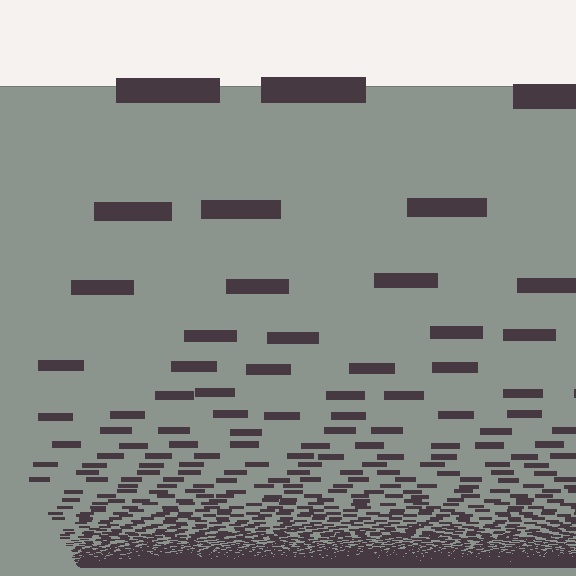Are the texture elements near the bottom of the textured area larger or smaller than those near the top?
Smaller. The gradient is inverted — elements near the bottom are smaller and denser.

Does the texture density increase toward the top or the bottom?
Density increases toward the bottom.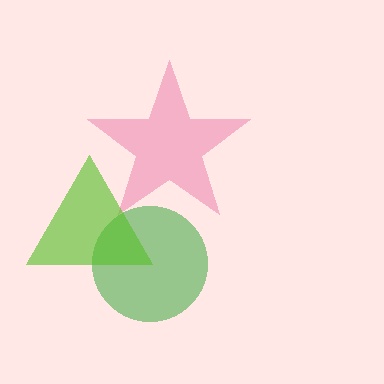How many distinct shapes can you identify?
There are 3 distinct shapes: a pink star, a green circle, a lime triangle.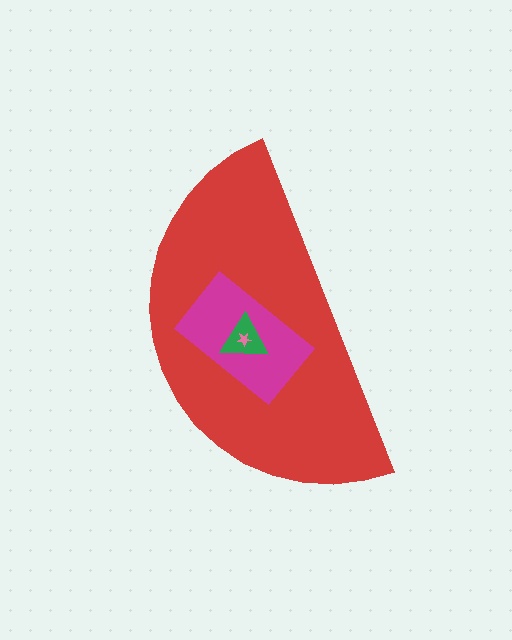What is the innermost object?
The pink star.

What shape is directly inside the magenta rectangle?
The green triangle.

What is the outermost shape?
The red semicircle.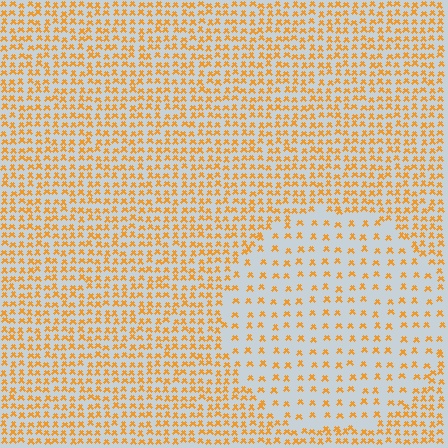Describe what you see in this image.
The image contains small orange elements arranged at two different densities. A circle-shaped region is visible where the elements are less densely packed than the surrounding area.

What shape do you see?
I see a circle.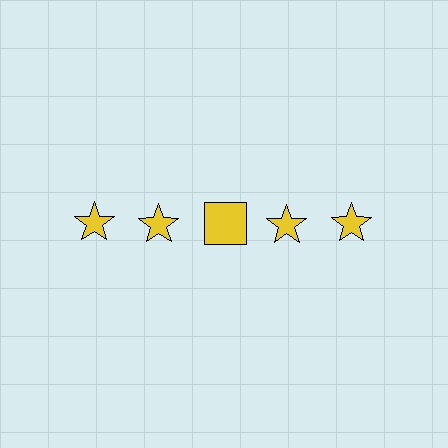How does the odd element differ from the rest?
It has a different shape: square instead of star.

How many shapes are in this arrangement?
There are 5 shapes arranged in a grid pattern.